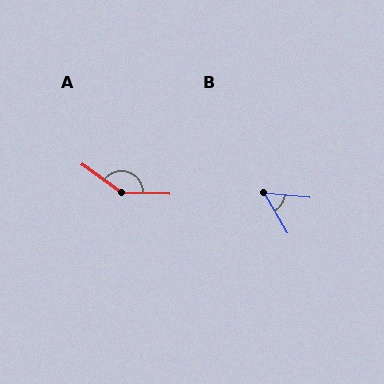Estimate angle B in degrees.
Approximately 54 degrees.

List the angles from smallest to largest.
B (54°), A (146°).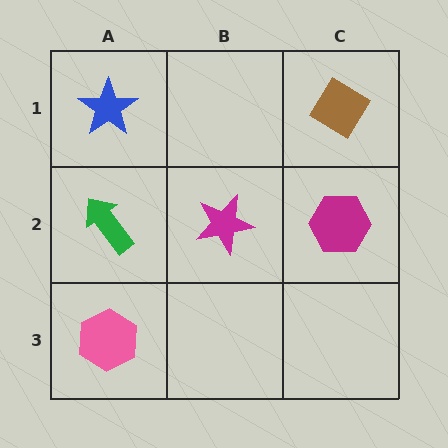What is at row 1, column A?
A blue star.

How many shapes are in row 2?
3 shapes.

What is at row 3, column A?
A pink hexagon.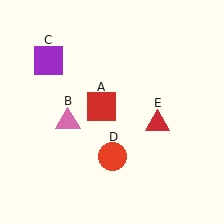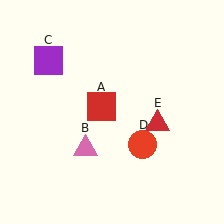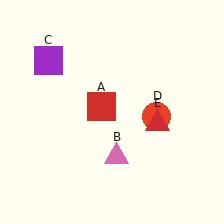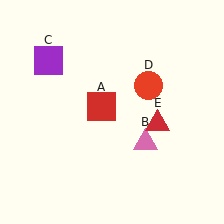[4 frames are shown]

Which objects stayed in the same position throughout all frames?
Red square (object A) and purple square (object C) and red triangle (object E) remained stationary.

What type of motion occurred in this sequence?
The pink triangle (object B), red circle (object D) rotated counterclockwise around the center of the scene.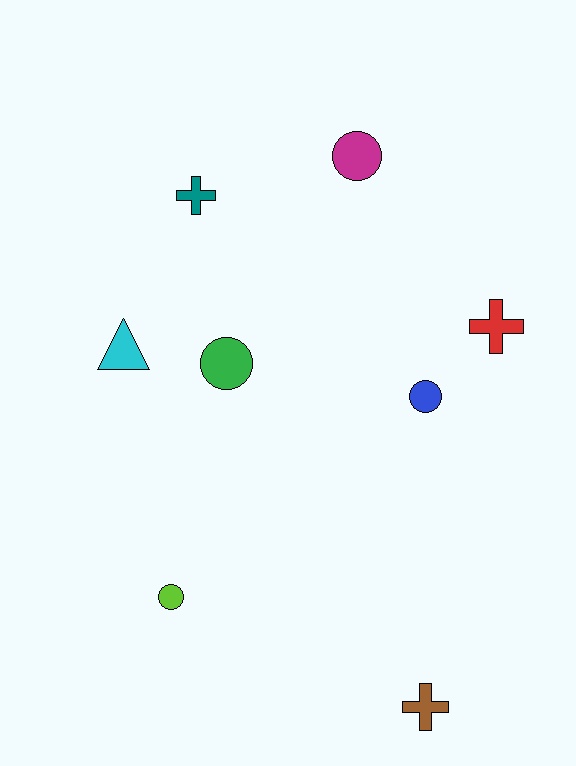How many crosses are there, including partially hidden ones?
There are 3 crosses.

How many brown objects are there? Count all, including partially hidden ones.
There is 1 brown object.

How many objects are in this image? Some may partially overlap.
There are 8 objects.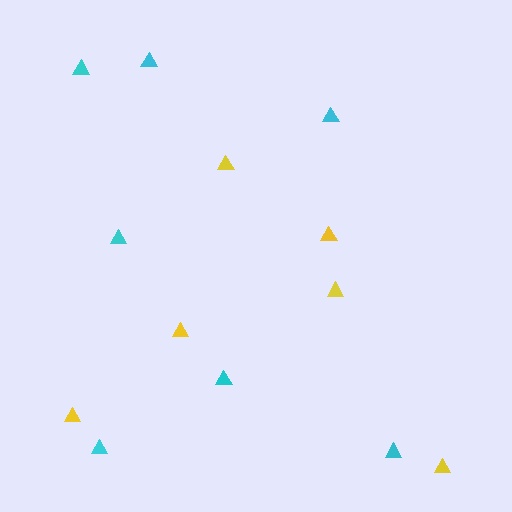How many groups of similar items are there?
There are 2 groups: one group of yellow triangles (6) and one group of cyan triangles (7).